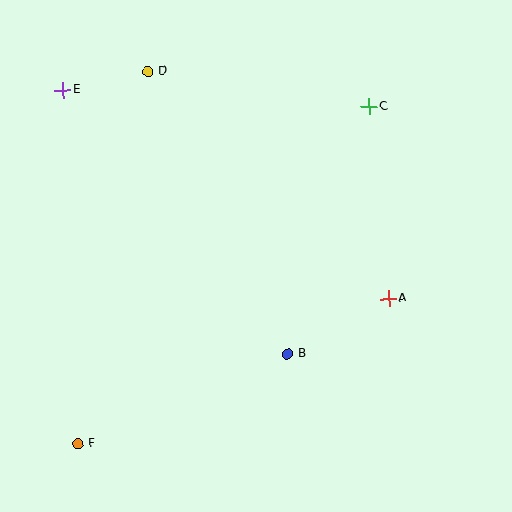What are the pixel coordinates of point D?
Point D is at (148, 72).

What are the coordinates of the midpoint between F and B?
The midpoint between F and B is at (183, 399).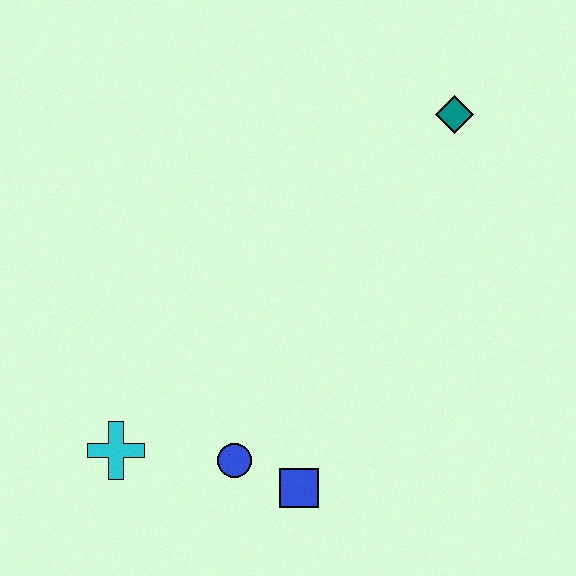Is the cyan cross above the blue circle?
Yes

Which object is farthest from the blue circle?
The teal diamond is farthest from the blue circle.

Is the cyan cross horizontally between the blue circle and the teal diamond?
No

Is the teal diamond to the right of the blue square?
Yes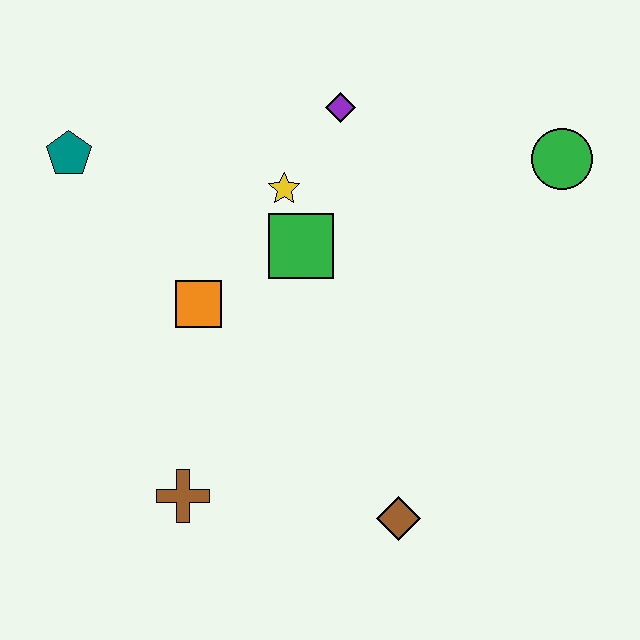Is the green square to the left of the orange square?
No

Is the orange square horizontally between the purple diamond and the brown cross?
Yes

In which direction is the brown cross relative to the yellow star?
The brown cross is below the yellow star.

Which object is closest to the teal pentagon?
The orange square is closest to the teal pentagon.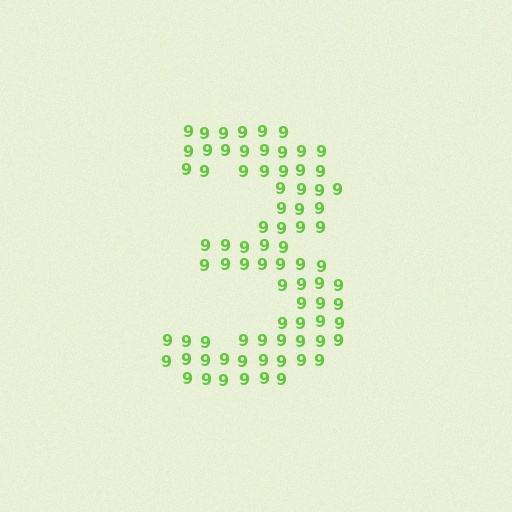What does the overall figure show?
The overall figure shows the digit 3.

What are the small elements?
The small elements are digit 9's.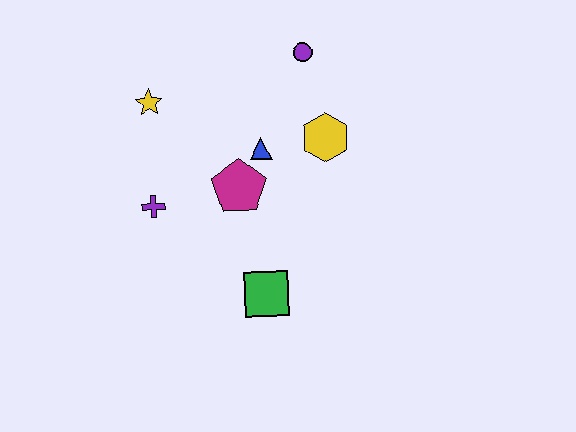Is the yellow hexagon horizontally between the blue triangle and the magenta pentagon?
No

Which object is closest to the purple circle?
The yellow hexagon is closest to the purple circle.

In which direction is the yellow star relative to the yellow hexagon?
The yellow star is to the left of the yellow hexagon.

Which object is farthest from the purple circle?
The green square is farthest from the purple circle.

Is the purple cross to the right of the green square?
No